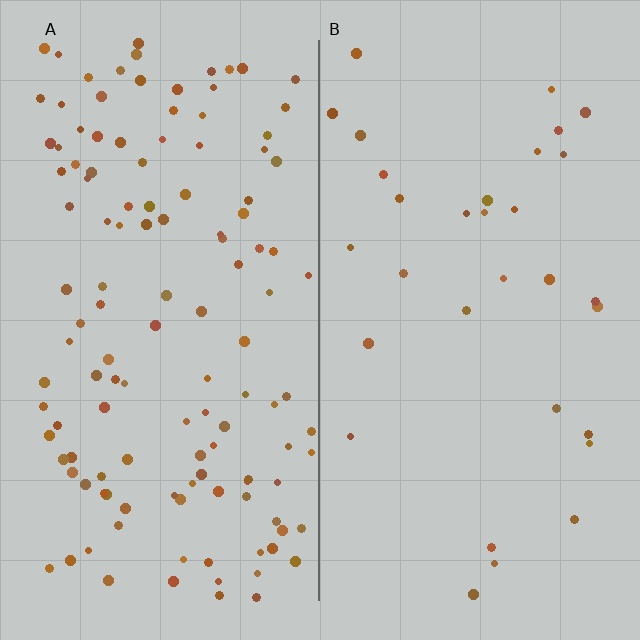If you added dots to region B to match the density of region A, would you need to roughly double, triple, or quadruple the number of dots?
Approximately quadruple.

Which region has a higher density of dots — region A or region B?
A (the left).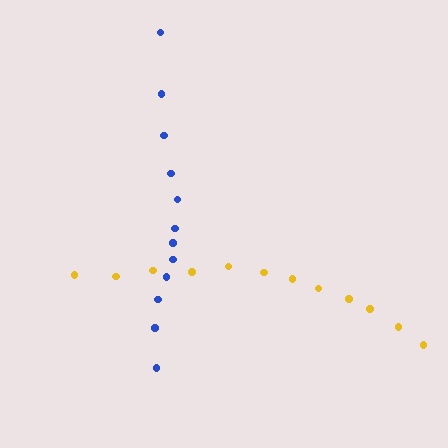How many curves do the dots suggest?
There are 2 distinct paths.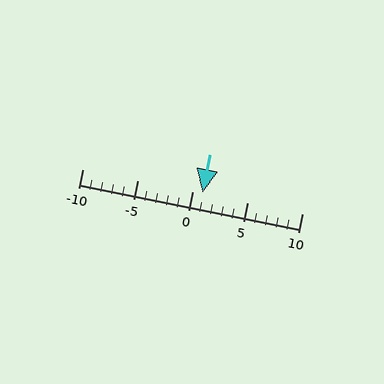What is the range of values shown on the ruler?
The ruler shows values from -10 to 10.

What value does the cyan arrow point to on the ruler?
The cyan arrow points to approximately 1.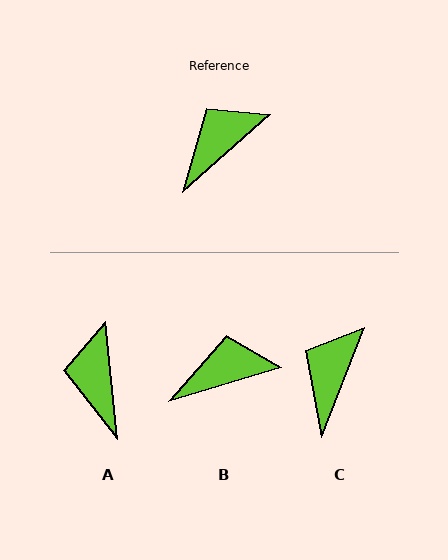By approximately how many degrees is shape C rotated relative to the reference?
Approximately 27 degrees counter-clockwise.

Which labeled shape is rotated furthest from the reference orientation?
A, about 54 degrees away.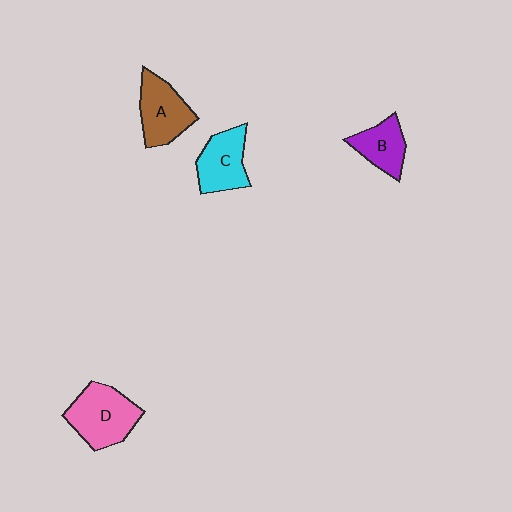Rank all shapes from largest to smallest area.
From largest to smallest: D (pink), A (brown), C (cyan), B (purple).